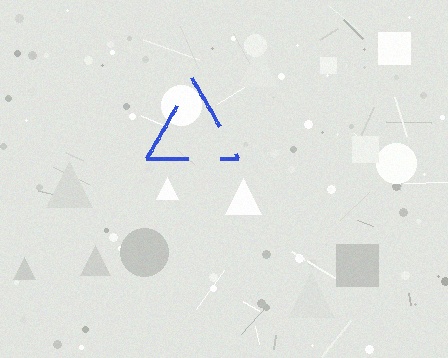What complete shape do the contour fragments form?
The contour fragments form a triangle.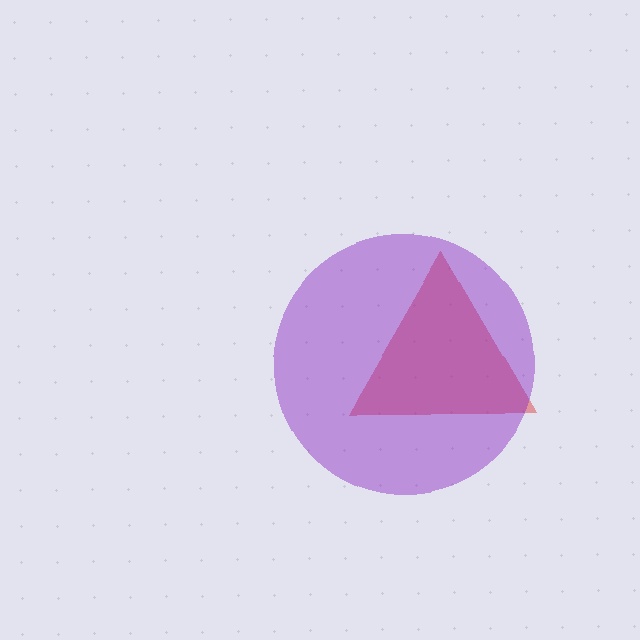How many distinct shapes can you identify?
There are 2 distinct shapes: a red triangle, a purple circle.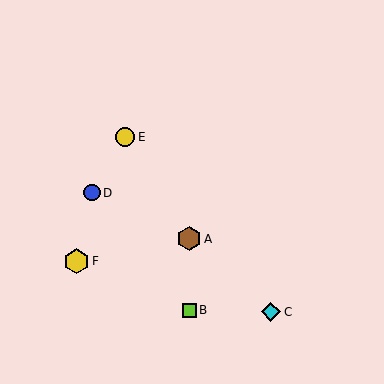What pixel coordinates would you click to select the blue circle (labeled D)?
Click at (92, 193) to select the blue circle D.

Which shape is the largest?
The yellow hexagon (labeled F) is the largest.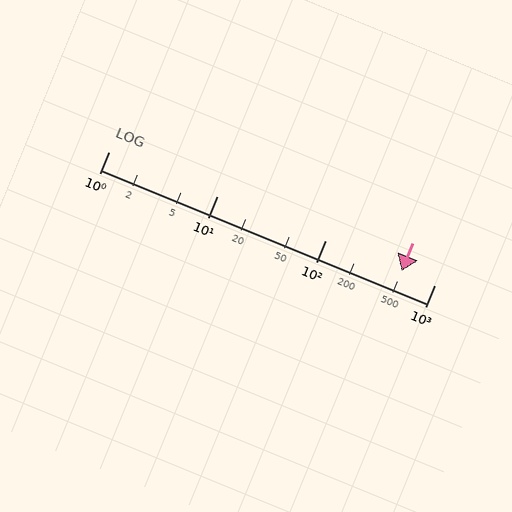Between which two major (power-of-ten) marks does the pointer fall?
The pointer is between 100 and 1000.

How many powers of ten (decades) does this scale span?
The scale spans 3 decades, from 1 to 1000.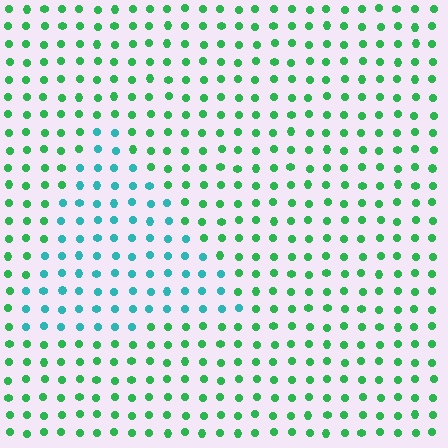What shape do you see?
I see a triangle.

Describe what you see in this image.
The image is filled with small green elements in a uniform arrangement. A triangle-shaped region is visible where the elements are tinted to a slightly different hue, forming a subtle color boundary.